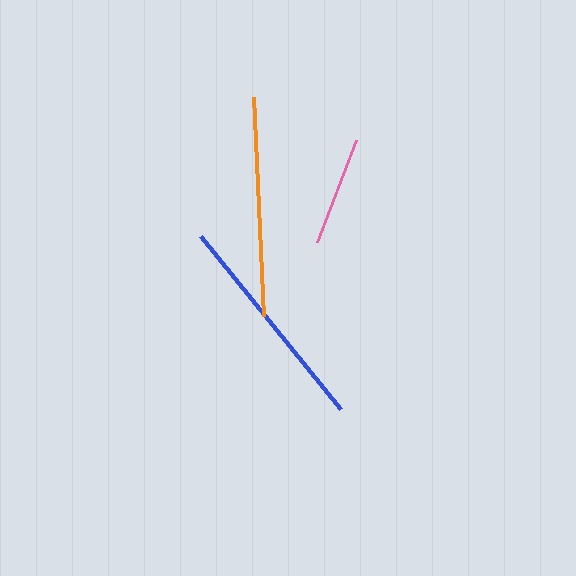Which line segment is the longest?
The blue line is the longest at approximately 222 pixels.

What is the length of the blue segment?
The blue segment is approximately 222 pixels long.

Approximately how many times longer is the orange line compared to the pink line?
The orange line is approximately 2.0 times the length of the pink line.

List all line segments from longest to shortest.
From longest to shortest: blue, orange, pink.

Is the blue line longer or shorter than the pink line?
The blue line is longer than the pink line.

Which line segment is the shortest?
The pink line is the shortest at approximately 109 pixels.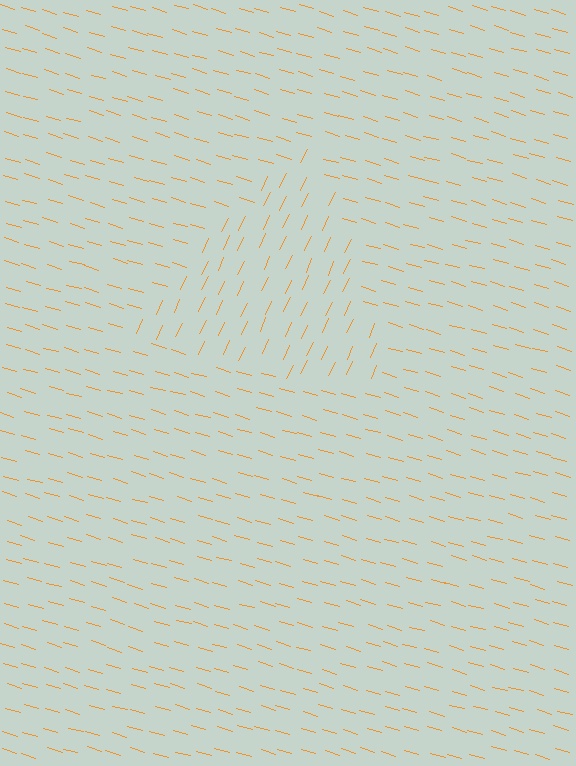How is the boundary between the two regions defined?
The boundary is defined purely by a change in line orientation (approximately 81 degrees difference). All lines are the same color and thickness.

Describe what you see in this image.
The image is filled with small orange line segments. A triangle region in the image has lines oriented differently from the surrounding lines, creating a visible texture boundary.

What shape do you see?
I see a triangle.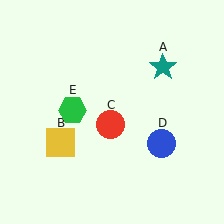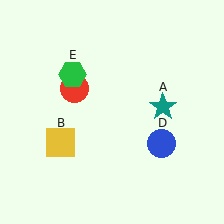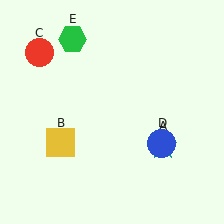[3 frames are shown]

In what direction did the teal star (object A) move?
The teal star (object A) moved down.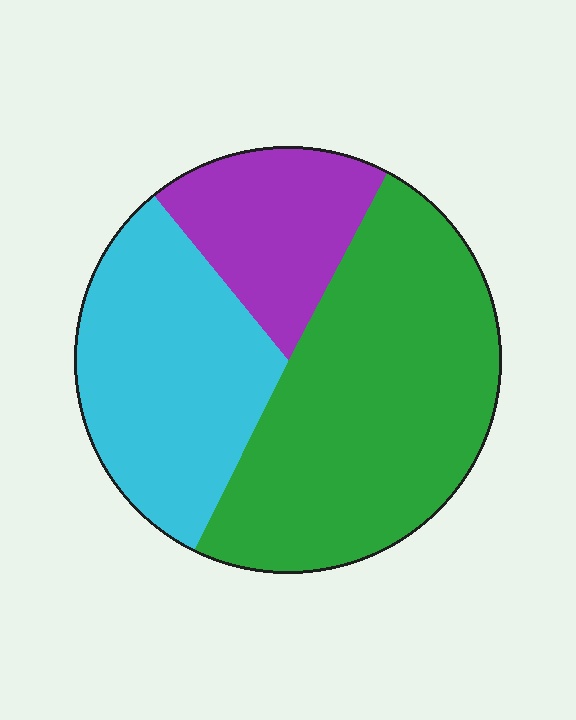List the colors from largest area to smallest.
From largest to smallest: green, cyan, purple.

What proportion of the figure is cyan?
Cyan takes up about one third (1/3) of the figure.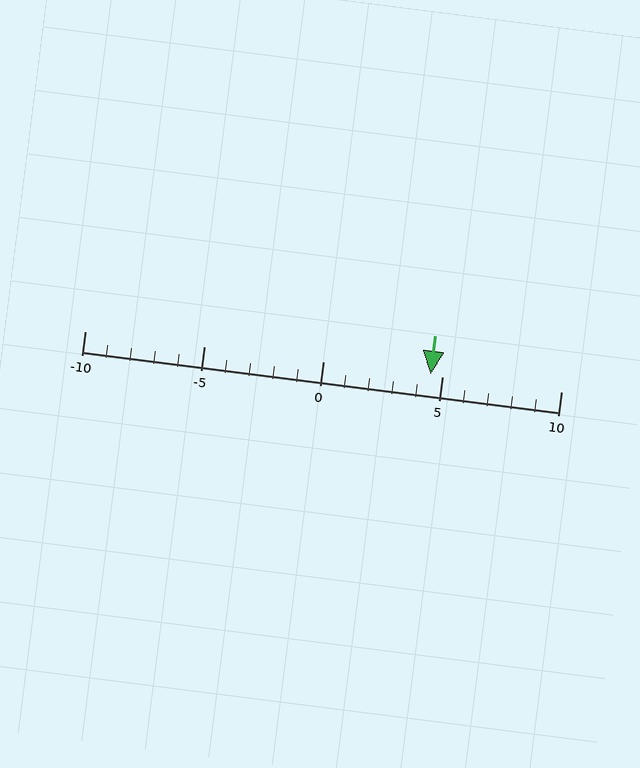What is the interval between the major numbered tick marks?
The major tick marks are spaced 5 units apart.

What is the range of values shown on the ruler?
The ruler shows values from -10 to 10.